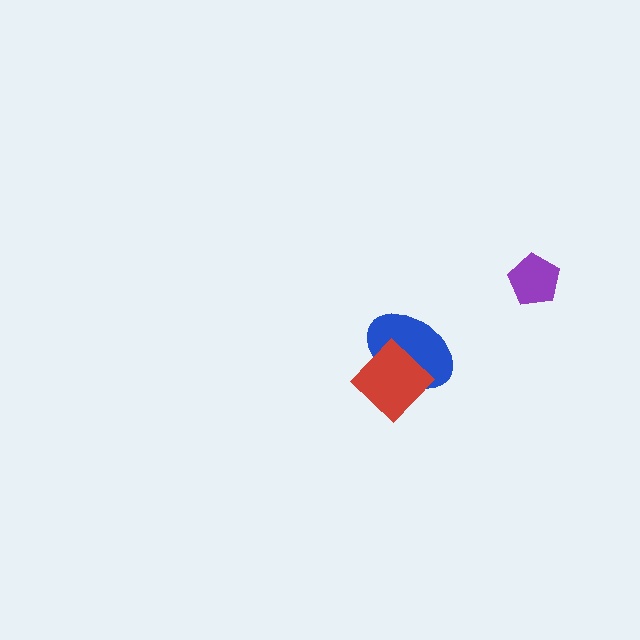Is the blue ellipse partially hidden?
Yes, it is partially covered by another shape.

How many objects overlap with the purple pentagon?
0 objects overlap with the purple pentagon.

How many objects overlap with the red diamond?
1 object overlaps with the red diamond.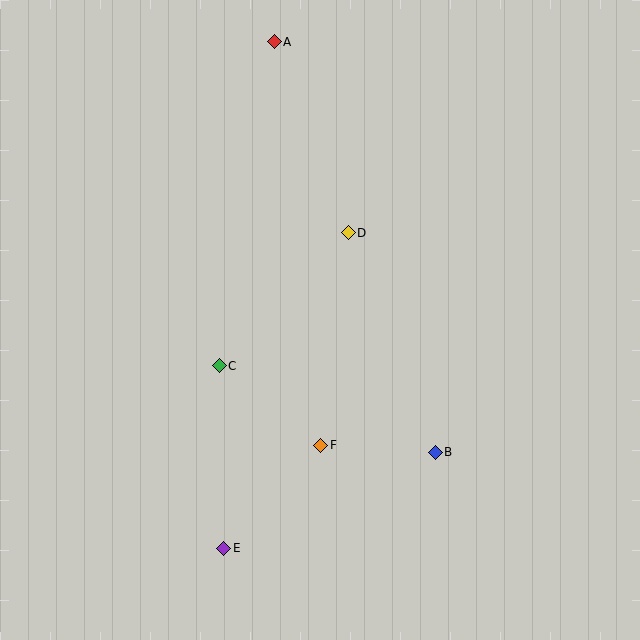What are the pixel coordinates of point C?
Point C is at (219, 366).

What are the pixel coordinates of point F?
Point F is at (321, 445).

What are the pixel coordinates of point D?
Point D is at (348, 233).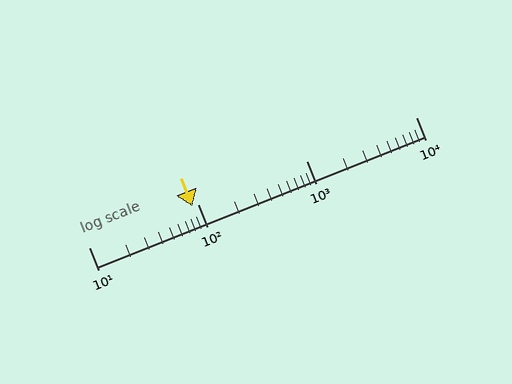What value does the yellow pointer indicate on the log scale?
The pointer indicates approximately 89.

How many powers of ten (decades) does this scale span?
The scale spans 3 decades, from 10 to 10000.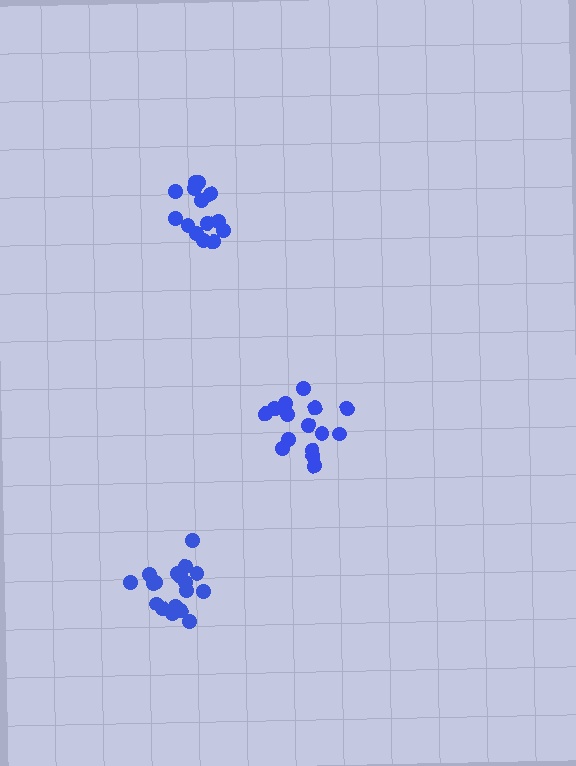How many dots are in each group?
Group 1: 18 dots, Group 2: 14 dots, Group 3: 15 dots (47 total).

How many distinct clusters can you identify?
There are 3 distinct clusters.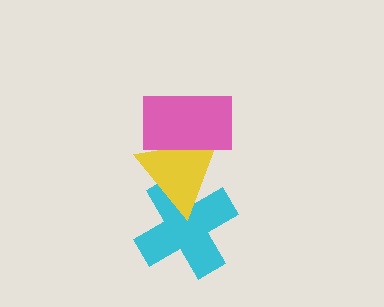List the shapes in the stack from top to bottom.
From top to bottom: the pink rectangle, the yellow triangle, the cyan cross.